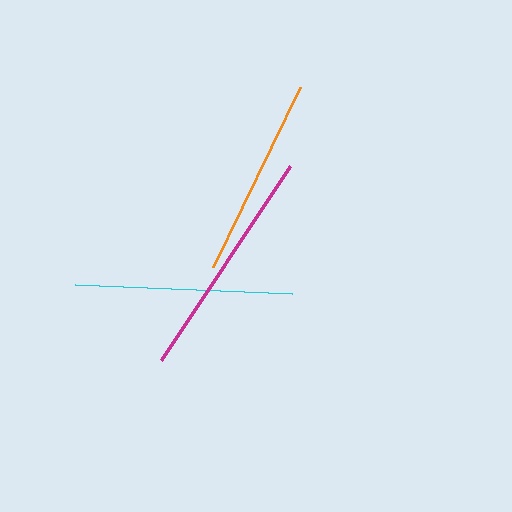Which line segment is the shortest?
The orange line is the shortest at approximately 201 pixels.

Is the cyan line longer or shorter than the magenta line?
The magenta line is longer than the cyan line.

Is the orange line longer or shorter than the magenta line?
The magenta line is longer than the orange line.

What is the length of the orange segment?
The orange segment is approximately 201 pixels long.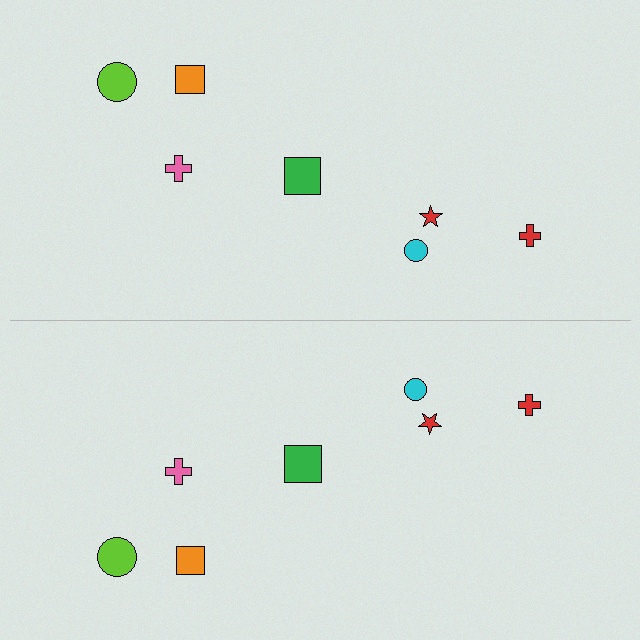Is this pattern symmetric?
Yes, this pattern has bilateral (reflection) symmetry.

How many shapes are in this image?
There are 14 shapes in this image.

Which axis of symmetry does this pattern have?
The pattern has a horizontal axis of symmetry running through the center of the image.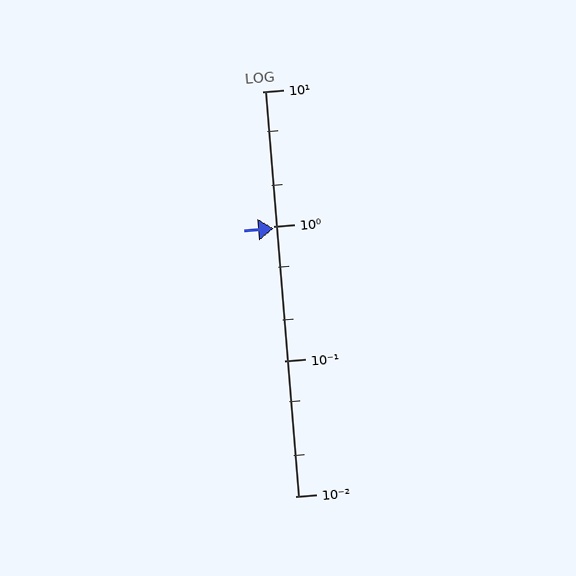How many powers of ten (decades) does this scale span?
The scale spans 3 decades, from 0.01 to 10.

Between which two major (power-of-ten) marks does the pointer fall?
The pointer is between 0.1 and 1.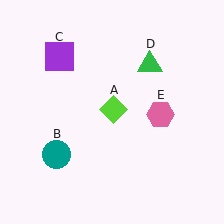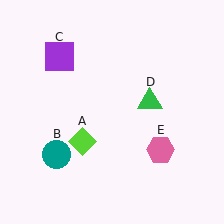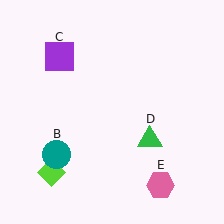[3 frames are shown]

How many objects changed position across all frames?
3 objects changed position: lime diamond (object A), green triangle (object D), pink hexagon (object E).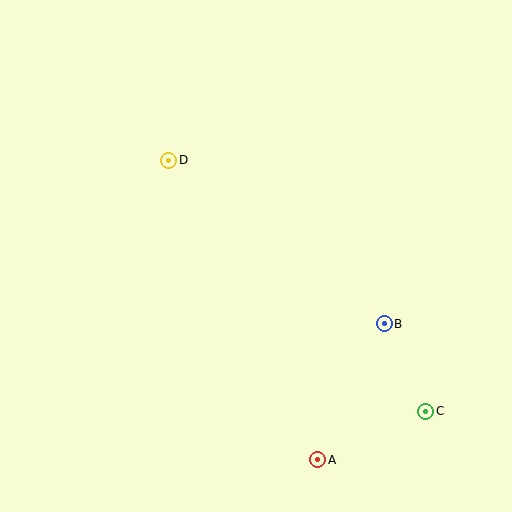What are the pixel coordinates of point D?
Point D is at (169, 160).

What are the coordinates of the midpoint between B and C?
The midpoint between B and C is at (405, 367).